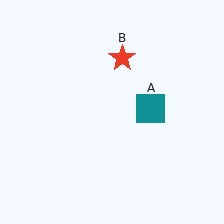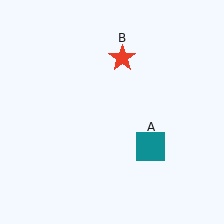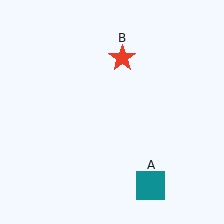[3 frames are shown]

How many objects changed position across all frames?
1 object changed position: teal square (object A).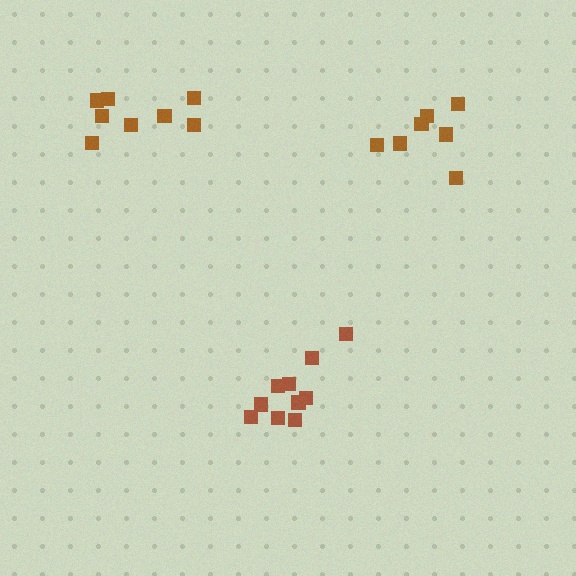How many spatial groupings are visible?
There are 3 spatial groupings.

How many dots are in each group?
Group 1: 10 dots, Group 2: 8 dots, Group 3: 7 dots (25 total).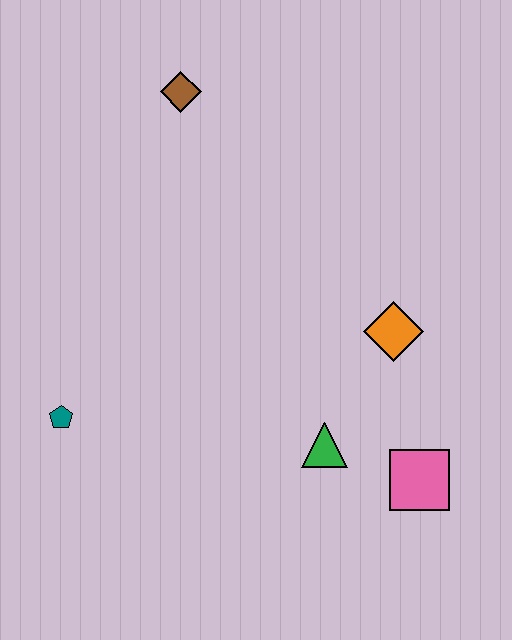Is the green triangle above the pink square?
Yes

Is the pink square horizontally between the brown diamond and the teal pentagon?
No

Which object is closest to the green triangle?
The pink square is closest to the green triangle.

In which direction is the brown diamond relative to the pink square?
The brown diamond is above the pink square.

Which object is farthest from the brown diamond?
The pink square is farthest from the brown diamond.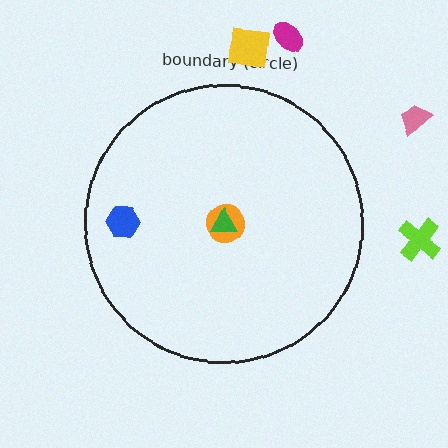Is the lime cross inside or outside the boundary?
Outside.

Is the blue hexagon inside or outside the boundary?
Inside.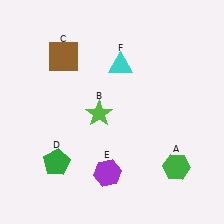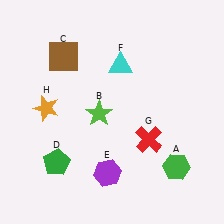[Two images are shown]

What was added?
A red cross (G), an orange star (H) were added in Image 2.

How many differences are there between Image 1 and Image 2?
There are 2 differences between the two images.